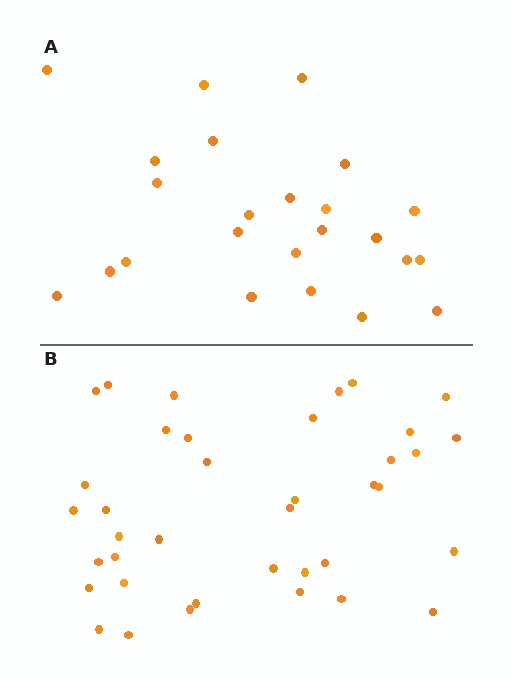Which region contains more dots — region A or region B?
Region B (the bottom region) has more dots.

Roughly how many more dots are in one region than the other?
Region B has approximately 15 more dots than region A.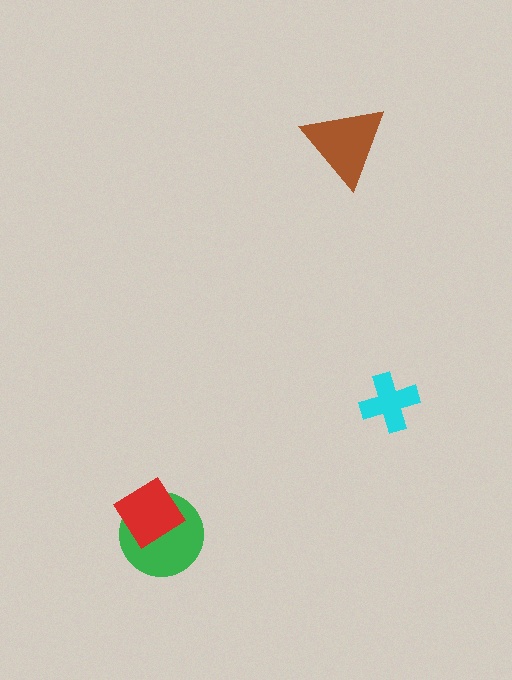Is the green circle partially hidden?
Yes, it is partially covered by another shape.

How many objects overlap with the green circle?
1 object overlaps with the green circle.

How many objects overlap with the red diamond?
1 object overlaps with the red diamond.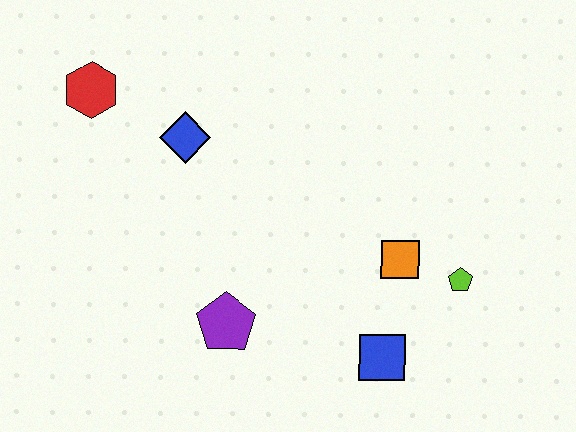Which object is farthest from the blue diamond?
The lime pentagon is farthest from the blue diamond.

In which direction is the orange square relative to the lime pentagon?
The orange square is to the left of the lime pentagon.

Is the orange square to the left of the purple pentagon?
No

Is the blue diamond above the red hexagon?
No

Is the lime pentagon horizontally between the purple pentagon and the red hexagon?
No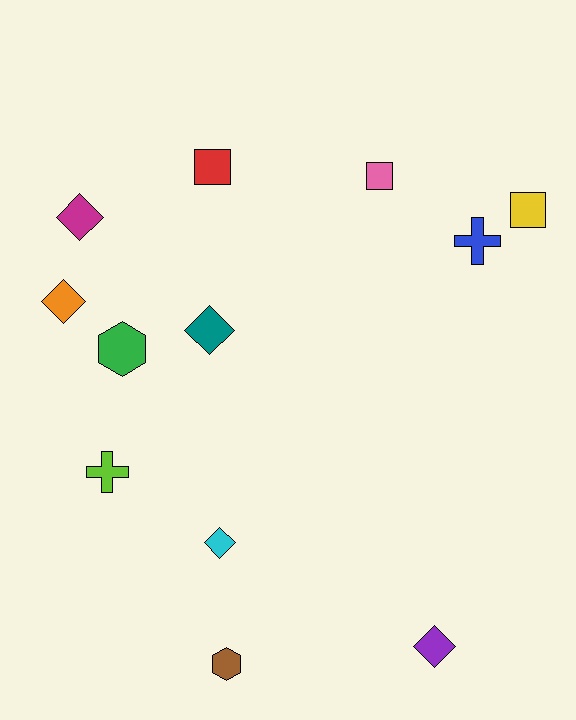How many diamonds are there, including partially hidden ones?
There are 5 diamonds.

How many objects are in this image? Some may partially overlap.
There are 12 objects.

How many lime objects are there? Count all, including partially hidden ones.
There is 1 lime object.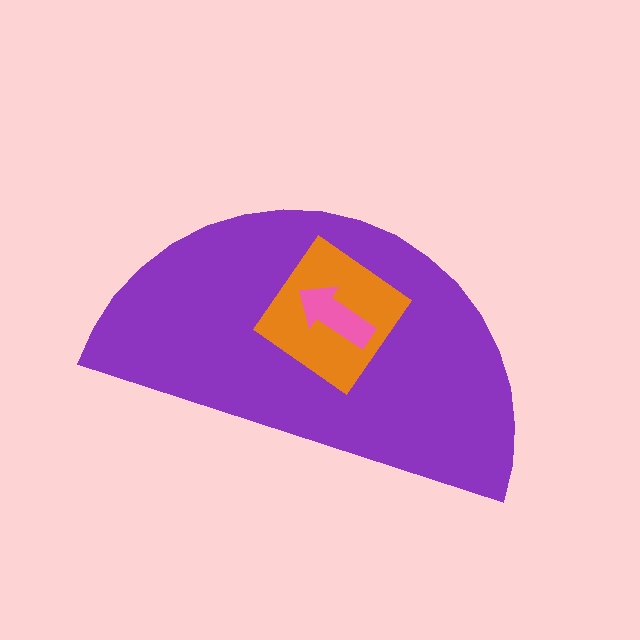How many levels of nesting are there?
3.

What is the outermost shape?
The purple semicircle.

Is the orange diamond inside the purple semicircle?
Yes.